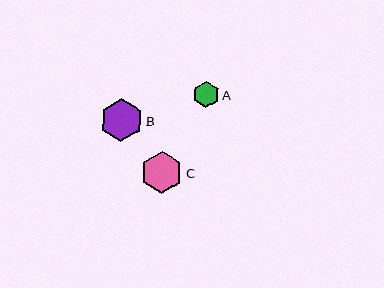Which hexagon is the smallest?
Hexagon A is the smallest with a size of approximately 26 pixels.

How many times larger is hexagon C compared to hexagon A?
Hexagon C is approximately 1.6 times the size of hexagon A.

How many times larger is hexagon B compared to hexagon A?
Hexagon B is approximately 1.6 times the size of hexagon A.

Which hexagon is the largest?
Hexagon B is the largest with a size of approximately 43 pixels.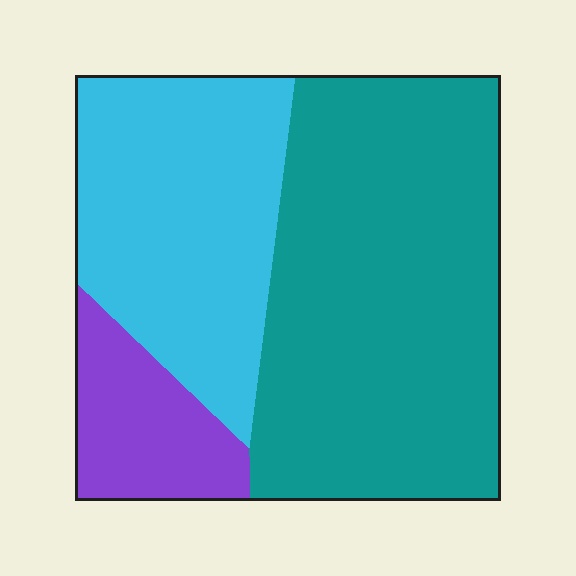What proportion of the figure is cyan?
Cyan covers about 35% of the figure.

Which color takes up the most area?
Teal, at roughly 55%.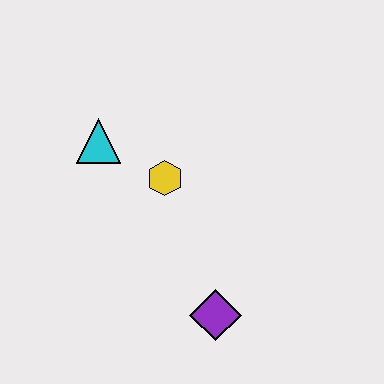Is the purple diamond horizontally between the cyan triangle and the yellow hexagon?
No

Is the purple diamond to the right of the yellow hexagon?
Yes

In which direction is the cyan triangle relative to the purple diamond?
The cyan triangle is above the purple diamond.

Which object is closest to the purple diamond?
The yellow hexagon is closest to the purple diamond.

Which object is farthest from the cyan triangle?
The purple diamond is farthest from the cyan triangle.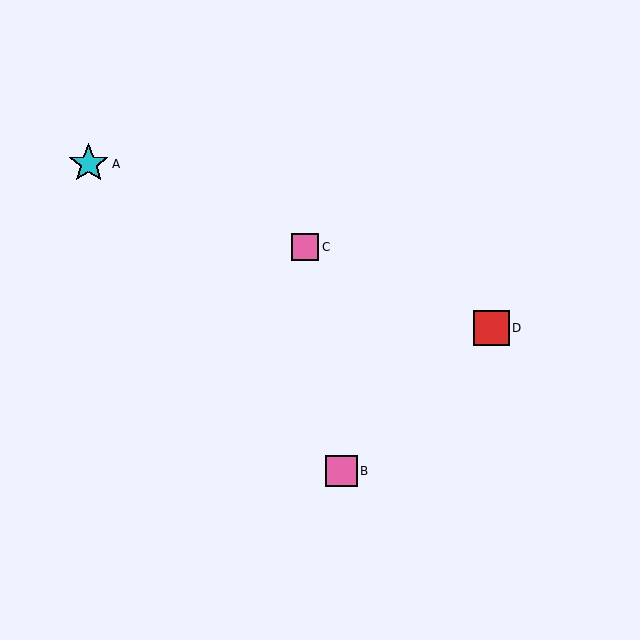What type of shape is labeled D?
Shape D is a red square.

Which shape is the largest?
The cyan star (labeled A) is the largest.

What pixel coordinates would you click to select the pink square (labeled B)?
Click at (342, 471) to select the pink square B.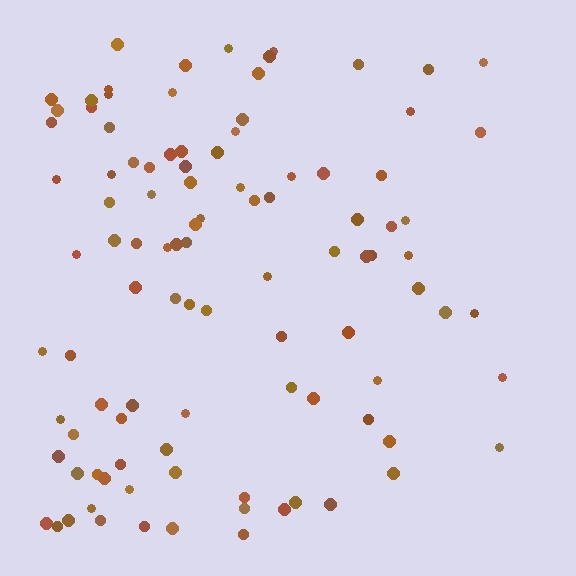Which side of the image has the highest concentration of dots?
The left.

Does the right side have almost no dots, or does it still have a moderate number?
Still a moderate number, just noticeably fewer than the left.